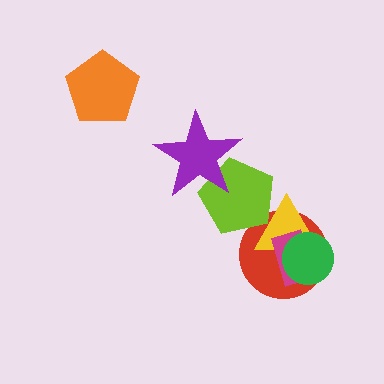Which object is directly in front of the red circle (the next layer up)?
The yellow triangle is directly in front of the red circle.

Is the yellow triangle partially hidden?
Yes, it is partially covered by another shape.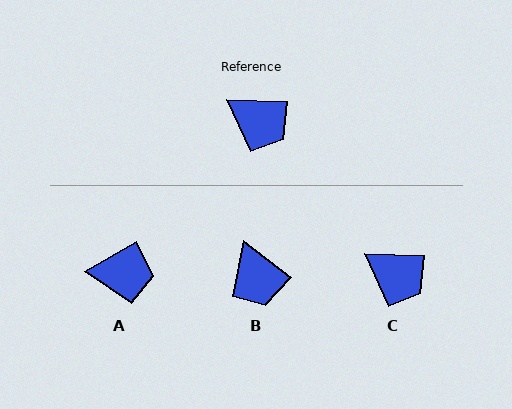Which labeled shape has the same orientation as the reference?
C.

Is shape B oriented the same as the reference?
No, it is off by about 36 degrees.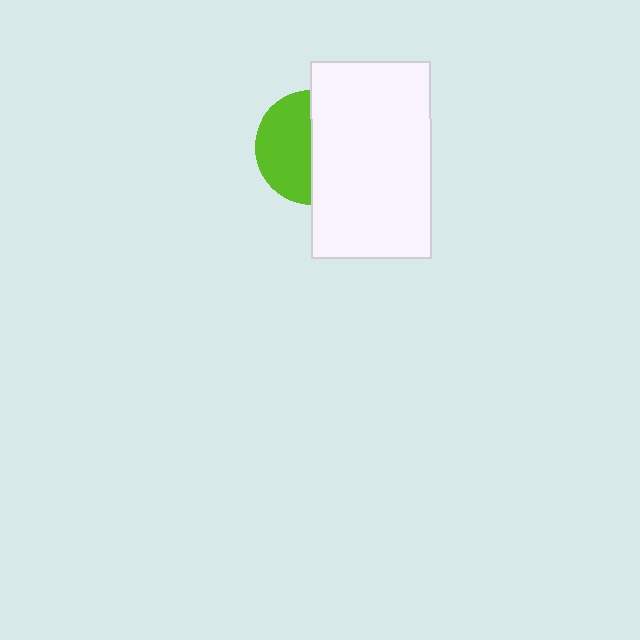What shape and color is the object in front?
The object in front is a white rectangle.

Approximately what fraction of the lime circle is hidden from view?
Roughly 51% of the lime circle is hidden behind the white rectangle.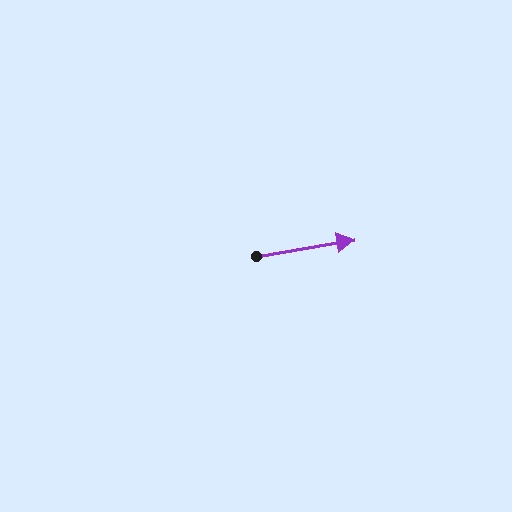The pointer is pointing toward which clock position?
Roughly 3 o'clock.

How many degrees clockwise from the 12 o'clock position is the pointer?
Approximately 81 degrees.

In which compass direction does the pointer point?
East.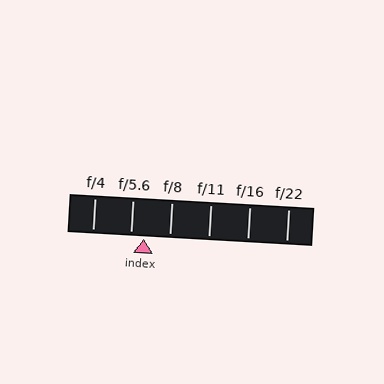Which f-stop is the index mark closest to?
The index mark is closest to f/5.6.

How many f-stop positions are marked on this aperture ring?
There are 6 f-stop positions marked.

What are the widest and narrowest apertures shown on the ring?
The widest aperture shown is f/4 and the narrowest is f/22.